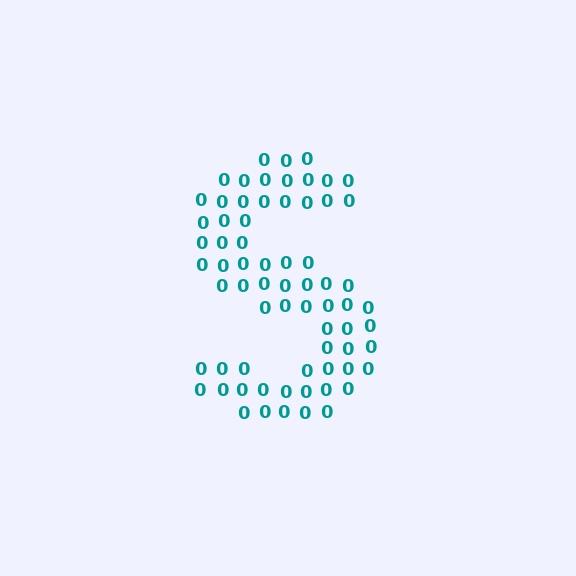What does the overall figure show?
The overall figure shows the letter S.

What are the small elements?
The small elements are digit 0's.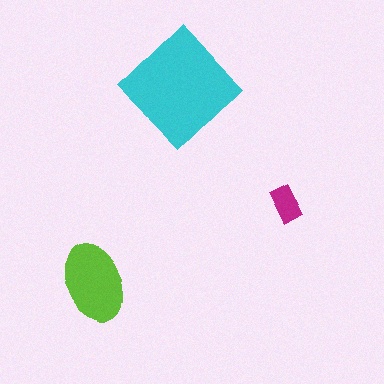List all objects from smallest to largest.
The magenta rectangle, the lime ellipse, the cyan diamond.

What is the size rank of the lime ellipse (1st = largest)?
2nd.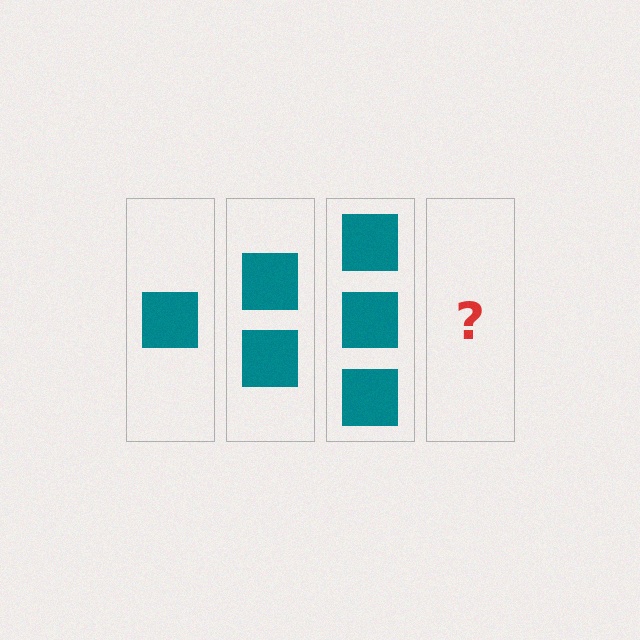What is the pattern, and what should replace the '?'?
The pattern is that each step adds one more square. The '?' should be 4 squares.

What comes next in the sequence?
The next element should be 4 squares.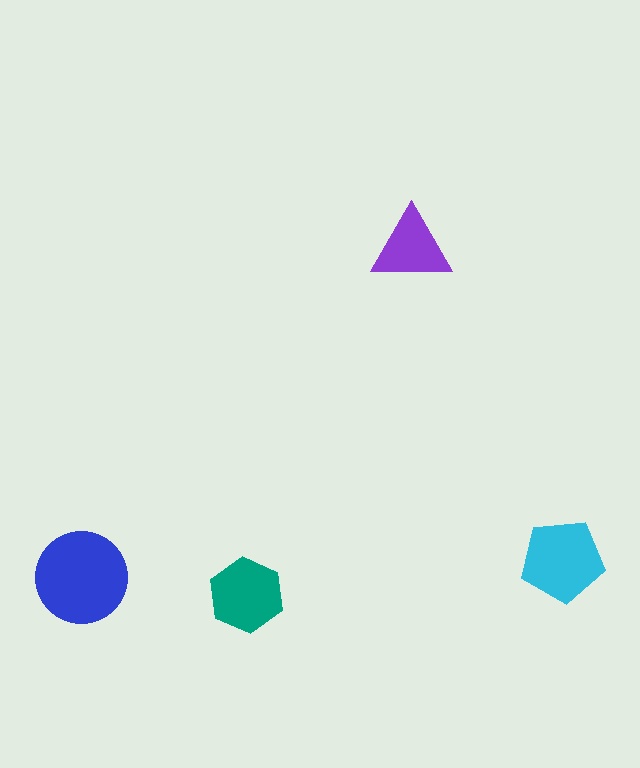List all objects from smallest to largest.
The purple triangle, the teal hexagon, the cyan pentagon, the blue circle.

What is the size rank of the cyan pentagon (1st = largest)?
2nd.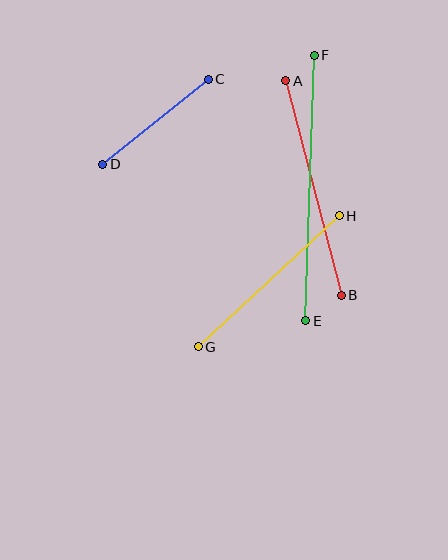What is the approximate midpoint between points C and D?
The midpoint is at approximately (155, 122) pixels.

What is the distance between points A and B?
The distance is approximately 222 pixels.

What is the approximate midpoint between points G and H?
The midpoint is at approximately (269, 281) pixels.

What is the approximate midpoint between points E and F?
The midpoint is at approximately (310, 188) pixels.